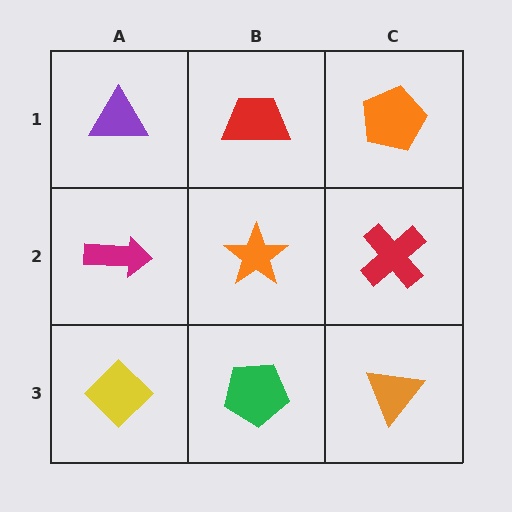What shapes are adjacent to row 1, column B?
An orange star (row 2, column B), a purple triangle (row 1, column A), an orange pentagon (row 1, column C).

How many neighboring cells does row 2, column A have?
3.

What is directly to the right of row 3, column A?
A green pentagon.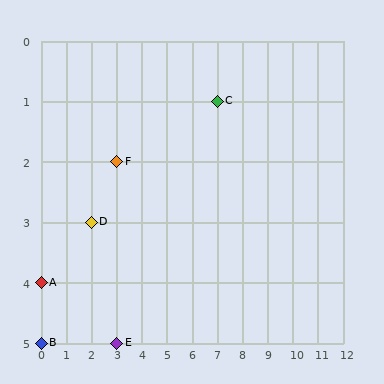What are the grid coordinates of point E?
Point E is at grid coordinates (3, 5).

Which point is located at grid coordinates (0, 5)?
Point B is at (0, 5).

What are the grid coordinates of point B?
Point B is at grid coordinates (0, 5).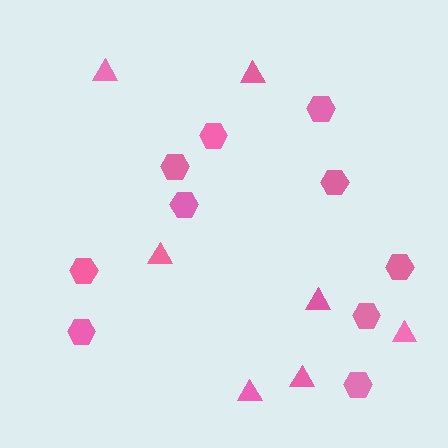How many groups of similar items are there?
There are 2 groups: one group of hexagons (10) and one group of triangles (7).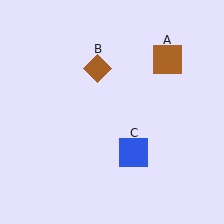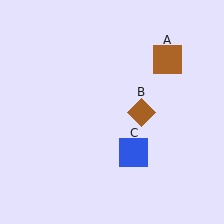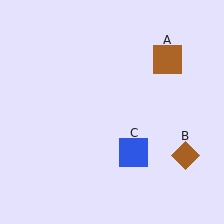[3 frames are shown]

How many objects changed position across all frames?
1 object changed position: brown diamond (object B).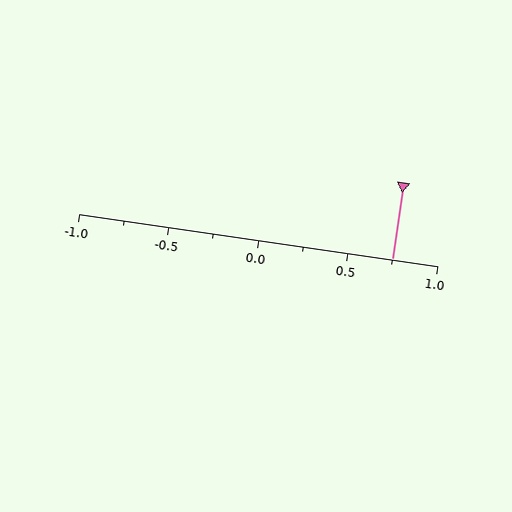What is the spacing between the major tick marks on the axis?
The major ticks are spaced 0.5 apart.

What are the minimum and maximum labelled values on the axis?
The axis runs from -1.0 to 1.0.